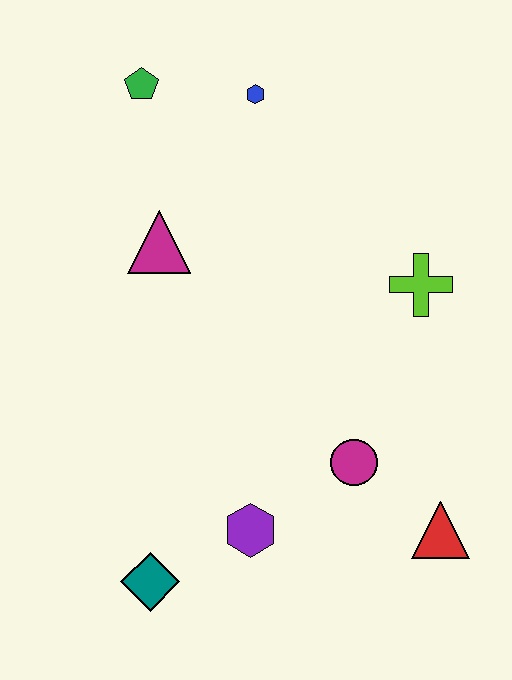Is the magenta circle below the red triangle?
No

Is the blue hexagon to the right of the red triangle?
No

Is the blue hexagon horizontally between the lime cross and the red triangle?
No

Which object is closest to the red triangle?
The magenta circle is closest to the red triangle.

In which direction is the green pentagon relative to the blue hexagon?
The green pentagon is to the left of the blue hexagon.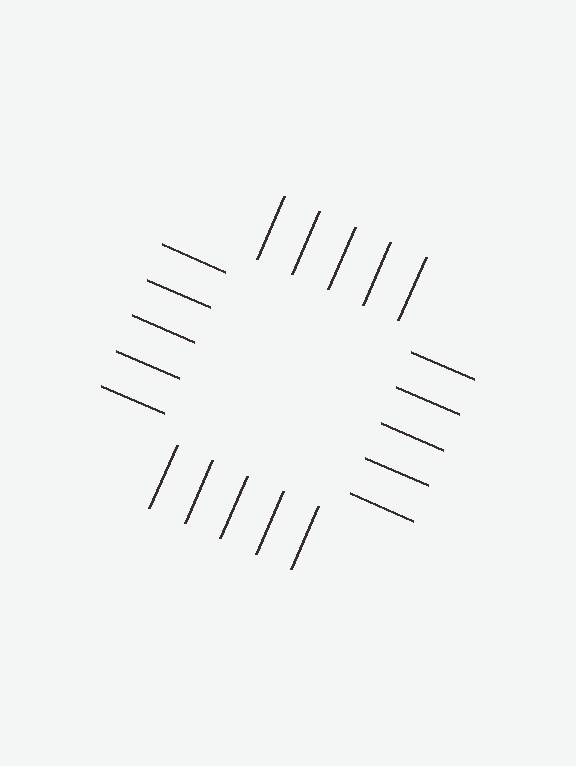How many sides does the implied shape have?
4 sides — the line-ends trace a square.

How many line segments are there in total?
20 — 5 along each of the 4 edges.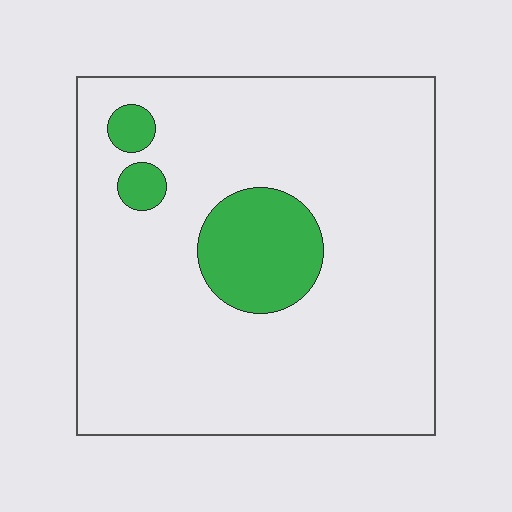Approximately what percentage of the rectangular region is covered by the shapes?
Approximately 15%.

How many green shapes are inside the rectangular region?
3.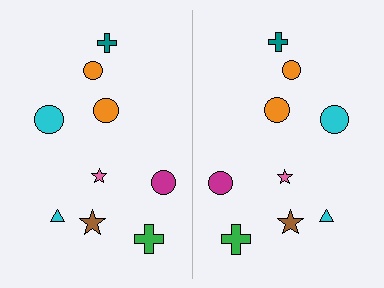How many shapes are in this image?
There are 18 shapes in this image.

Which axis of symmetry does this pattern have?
The pattern has a vertical axis of symmetry running through the center of the image.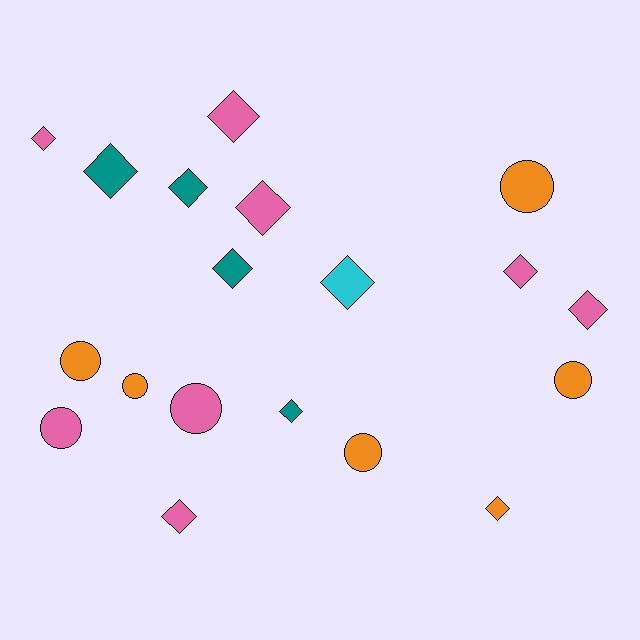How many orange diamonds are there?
There is 1 orange diamond.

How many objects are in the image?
There are 19 objects.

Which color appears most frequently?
Pink, with 8 objects.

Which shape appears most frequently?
Diamond, with 12 objects.